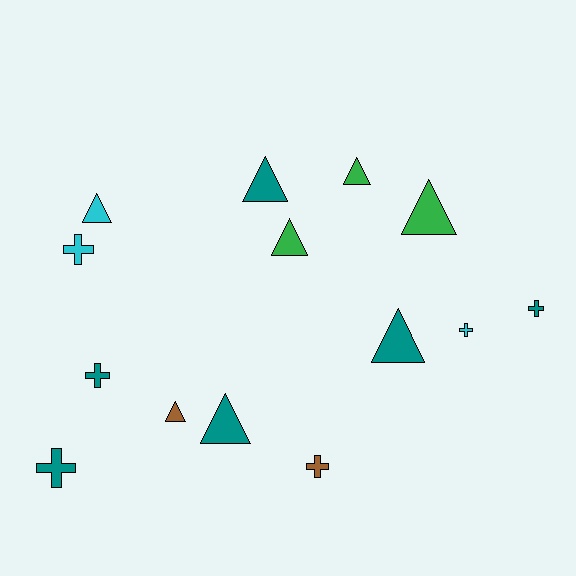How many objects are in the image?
There are 14 objects.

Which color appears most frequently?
Teal, with 6 objects.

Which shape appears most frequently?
Triangle, with 8 objects.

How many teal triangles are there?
There are 3 teal triangles.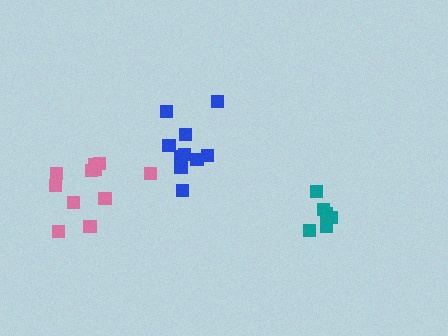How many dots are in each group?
Group 1: 10 dots, Group 2: 11 dots, Group 3: 6 dots (27 total).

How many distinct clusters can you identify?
There are 3 distinct clusters.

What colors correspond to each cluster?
The clusters are colored: blue, pink, teal.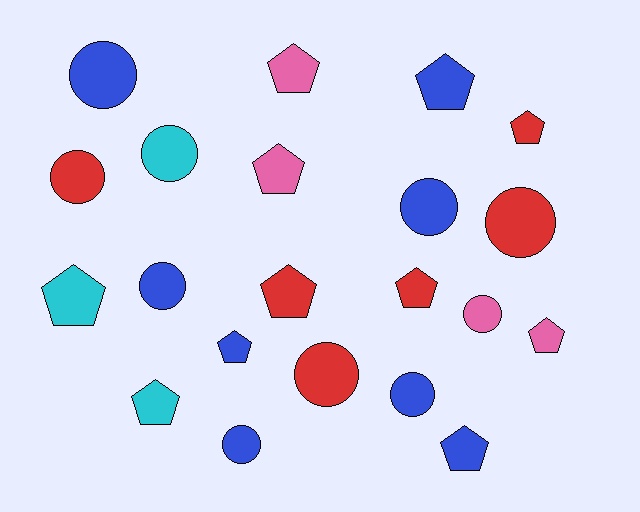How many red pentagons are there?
There are 3 red pentagons.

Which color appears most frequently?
Blue, with 8 objects.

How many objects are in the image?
There are 21 objects.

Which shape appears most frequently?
Pentagon, with 11 objects.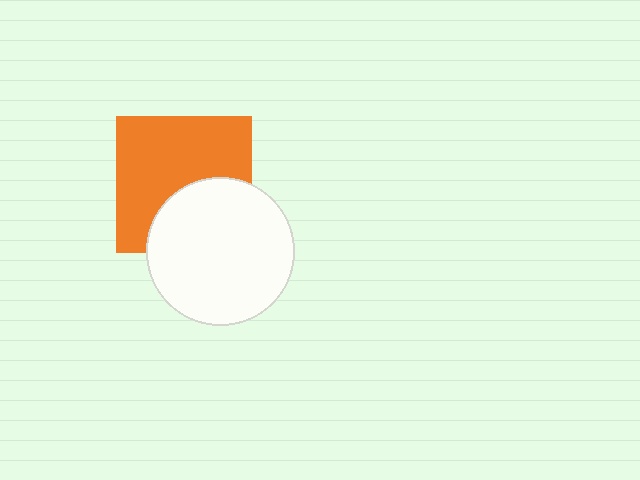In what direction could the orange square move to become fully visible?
The orange square could move up. That would shift it out from behind the white circle entirely.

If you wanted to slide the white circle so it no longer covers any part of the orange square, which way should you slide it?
Slide it down — that is the most direct way to separate the two shapes.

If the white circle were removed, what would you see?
You would see the complete orange square.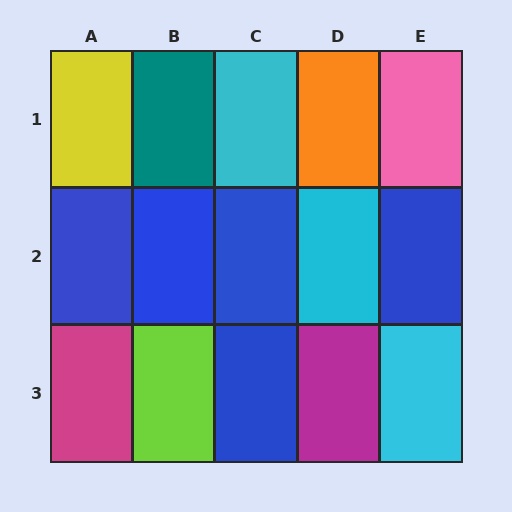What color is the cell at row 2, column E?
Blue.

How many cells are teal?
1 cell is teal.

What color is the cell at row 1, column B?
Teal.